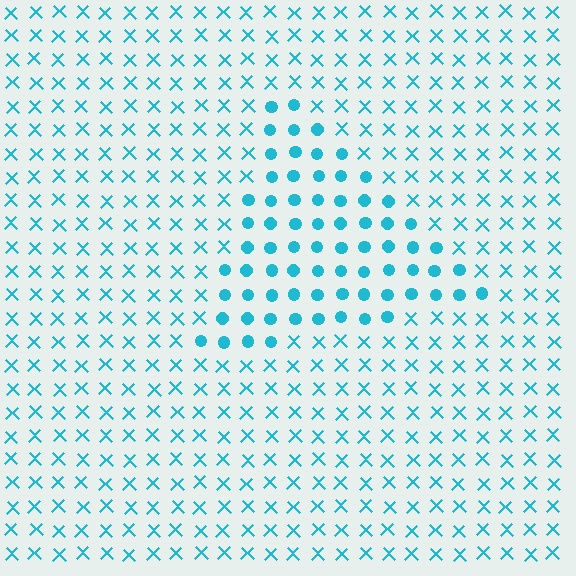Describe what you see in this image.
The image is filled with small cyan elements arranged in a uniform grid. A triangle-shaped region contains circles, while the surrounding area contains X marks. The boundary is defined purely by the change in element shape.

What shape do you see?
I see a triangle.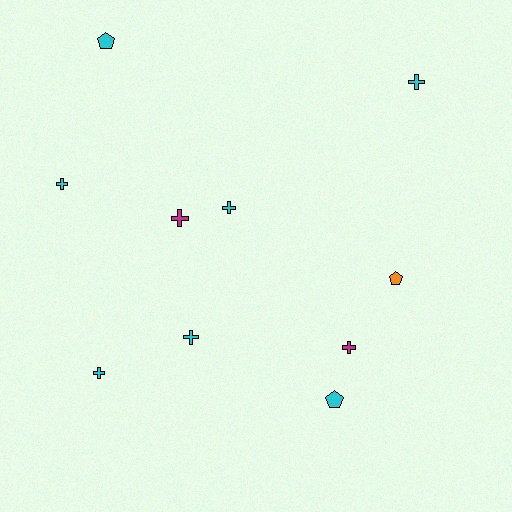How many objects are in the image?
There are 10 objects.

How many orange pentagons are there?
There is 1 orange pentagon.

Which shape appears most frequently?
Cross, with 7 objects.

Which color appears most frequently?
Cyan, with 7 objects.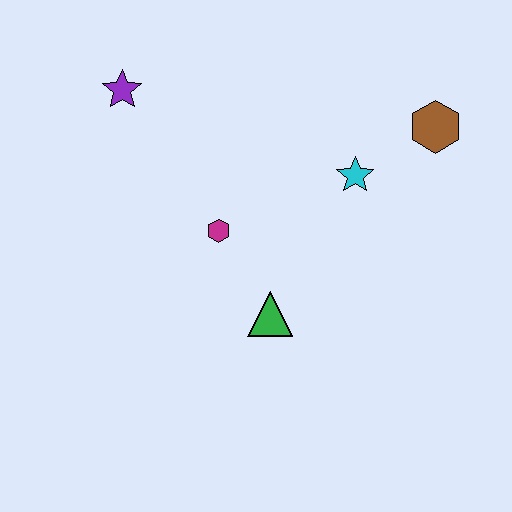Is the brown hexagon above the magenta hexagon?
Yes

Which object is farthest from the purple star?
The brown hexagon is farthest from the purple star.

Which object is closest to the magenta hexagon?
The green triangle is closest to the magenta hexagon.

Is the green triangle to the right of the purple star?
Yes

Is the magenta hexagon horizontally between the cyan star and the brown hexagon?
No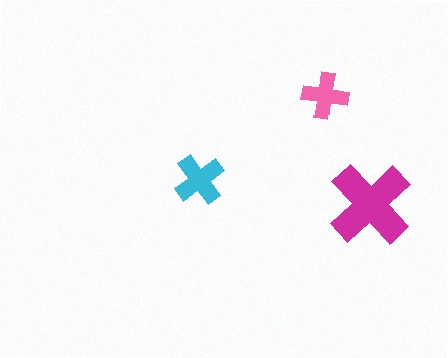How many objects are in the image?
There are 3 objects in the image.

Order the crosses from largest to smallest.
the magenta one, the cyan one, the pink one.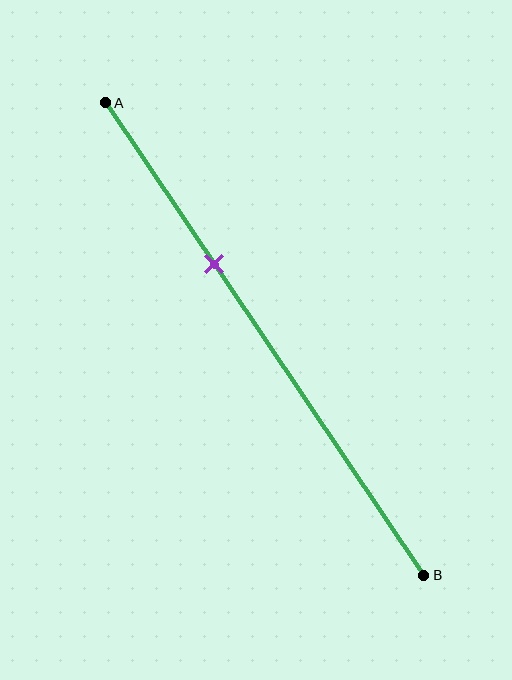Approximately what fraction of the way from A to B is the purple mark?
The purple mark is approximately 35% of the way from A to B.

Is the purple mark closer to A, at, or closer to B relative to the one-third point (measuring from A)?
The purple mark is approximately at the one-third point of segment AB.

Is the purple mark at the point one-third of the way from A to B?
Yes, the mark is approximately at the one-third point.